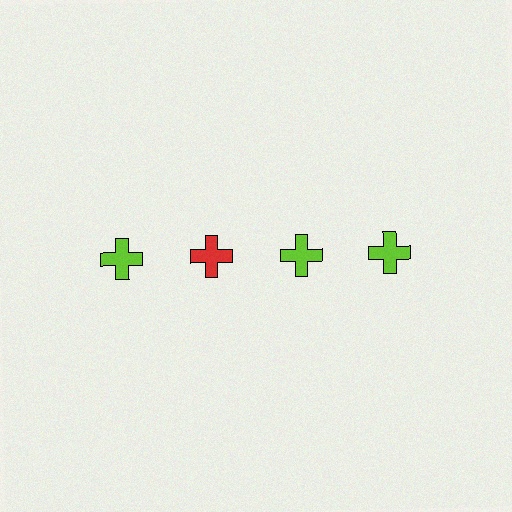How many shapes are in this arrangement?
There are 4 shapes arranged in a grid pattern.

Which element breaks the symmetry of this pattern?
The red cross in the top row, second from left column breaks the symmetry. All other shapes are lime crosses.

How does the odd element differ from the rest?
It has a different color: red instead of lime.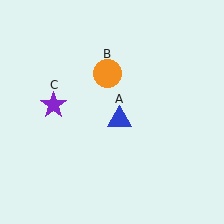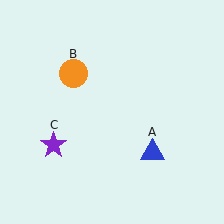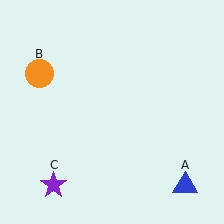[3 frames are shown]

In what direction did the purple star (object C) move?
The purple star (object C) moved down.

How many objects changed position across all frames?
3 objects changed position: blue triangle (object A), orange circle (object B), purple star (object C).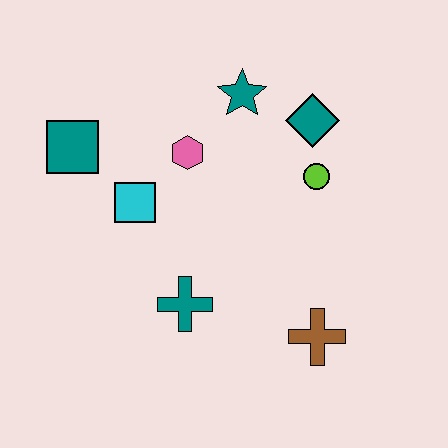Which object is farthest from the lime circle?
The teal square is farthest from the lime circle.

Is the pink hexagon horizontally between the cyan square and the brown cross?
Yes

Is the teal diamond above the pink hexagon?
Yes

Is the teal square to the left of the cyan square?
Yes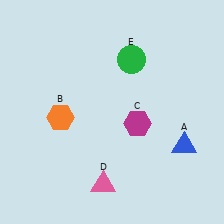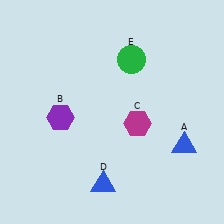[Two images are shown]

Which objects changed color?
B changed from orange to purple. D changed from pink to blue.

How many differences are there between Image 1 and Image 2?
There are 2 differences between the two images.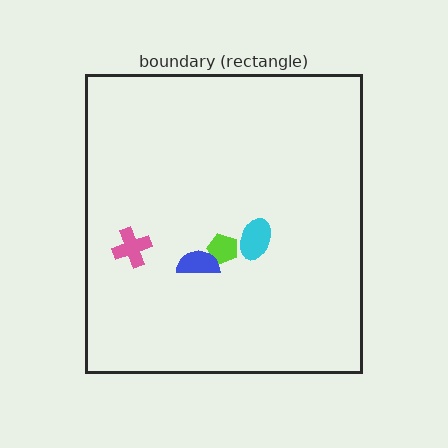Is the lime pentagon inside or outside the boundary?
Inside.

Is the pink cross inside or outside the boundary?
Inside.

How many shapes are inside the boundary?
4 inside, 0 outside.